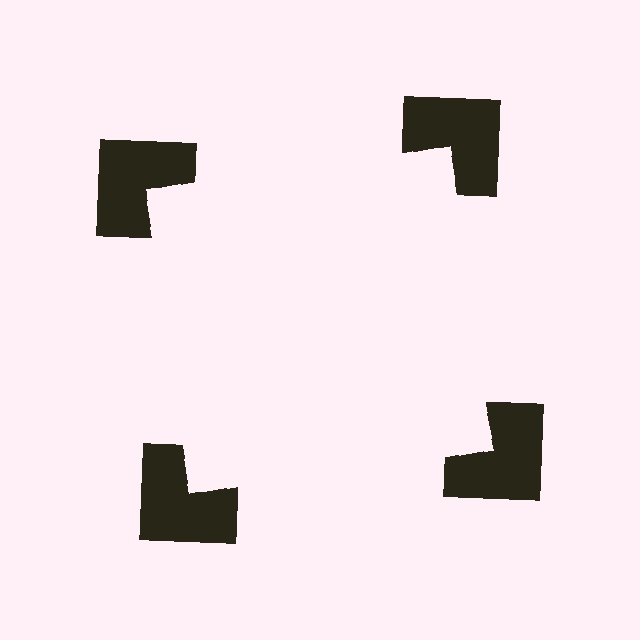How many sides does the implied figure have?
4 sides.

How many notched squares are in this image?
There are 4 — one at each vertex of the illusory square.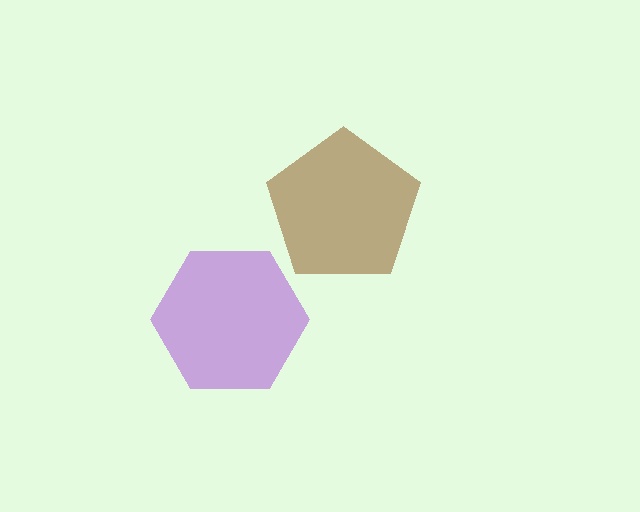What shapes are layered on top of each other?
The layered shapes are: a brown pentagon, a purple hexagon.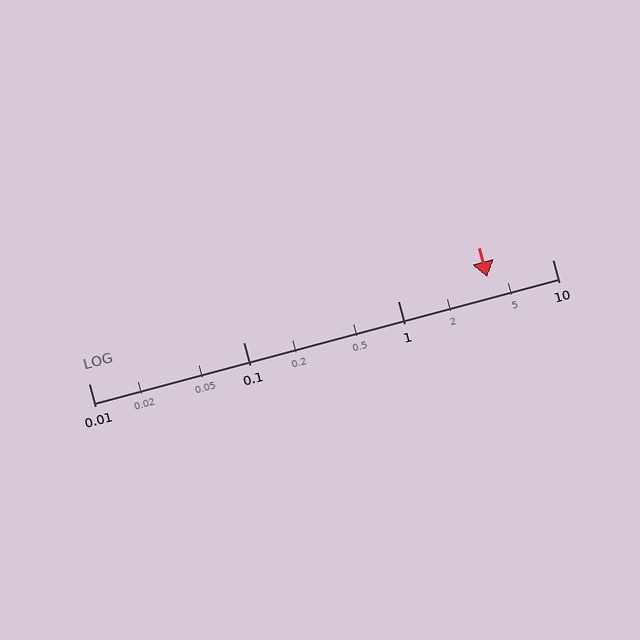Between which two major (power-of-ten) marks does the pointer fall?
The pointer is between 1 and 10.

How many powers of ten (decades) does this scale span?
The scale spans 3 decades, from 0.01 to 10.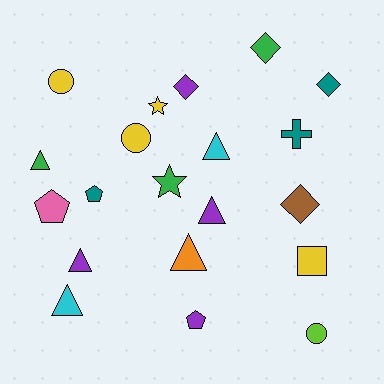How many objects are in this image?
There are 20 objects.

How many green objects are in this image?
There are 3 green objects.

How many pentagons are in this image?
There are 3 pentagons.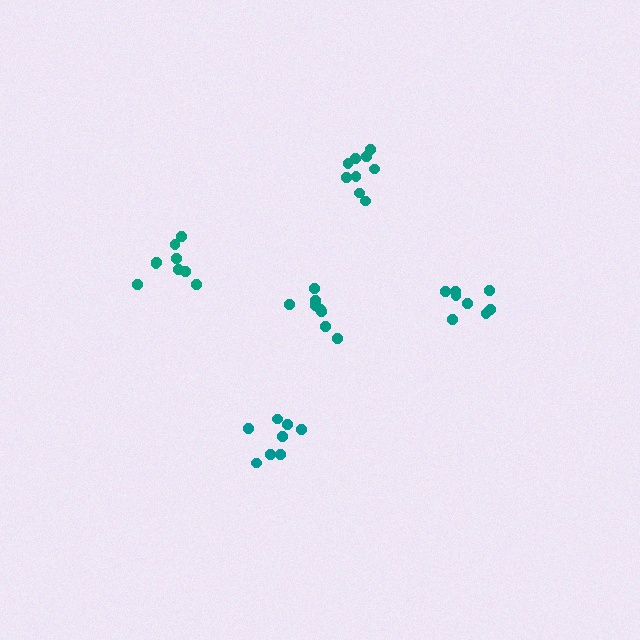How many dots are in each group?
Group 1: 8 dots, Group 2: 8 dots, Group 3: 9 dots, Group 4: 8 dots, Group 5: 9 dots (42 total).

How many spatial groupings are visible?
There are 5 spatial groupings.